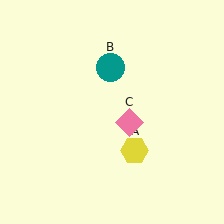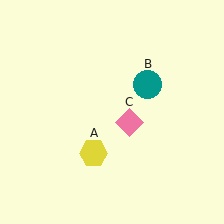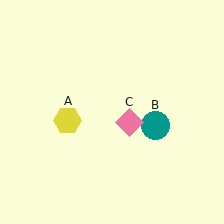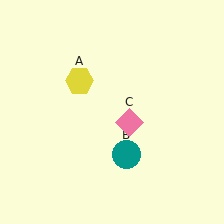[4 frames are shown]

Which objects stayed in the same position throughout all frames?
Pink diamond (object C) remained stationary.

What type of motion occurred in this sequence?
The yellow hexagon (object A), teal circle (object B) rotated clockwise around the center of the scene.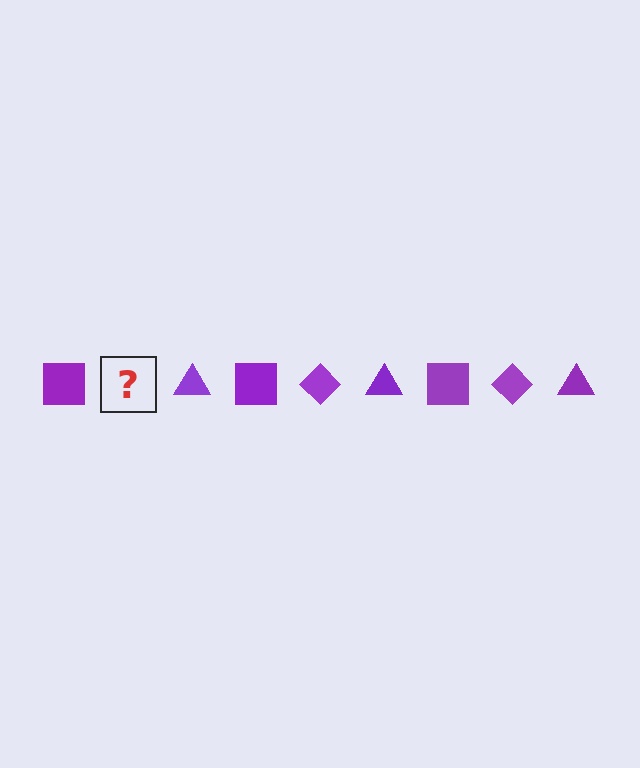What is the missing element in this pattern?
The missing element is a purple diamond.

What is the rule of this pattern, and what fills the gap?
The rule is that the pattern cycles through square, diamond, triangle shapes in purple. The gap should be filled with a purple diamond.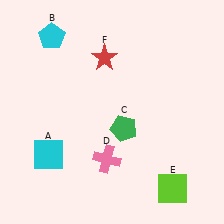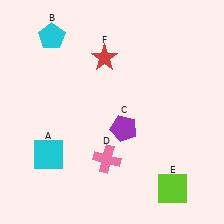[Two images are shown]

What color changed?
The pentagon (C) changed from green in Image 1 to purple in Image 2.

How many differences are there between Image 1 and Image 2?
There is 1 difference between the two images.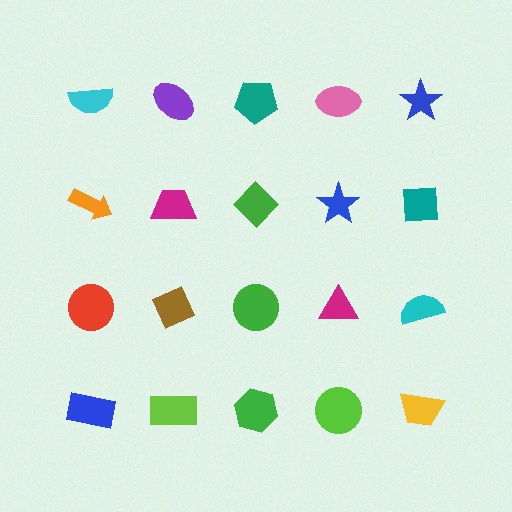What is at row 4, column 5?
A yellow trapezoid.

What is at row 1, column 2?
A purple ellipse.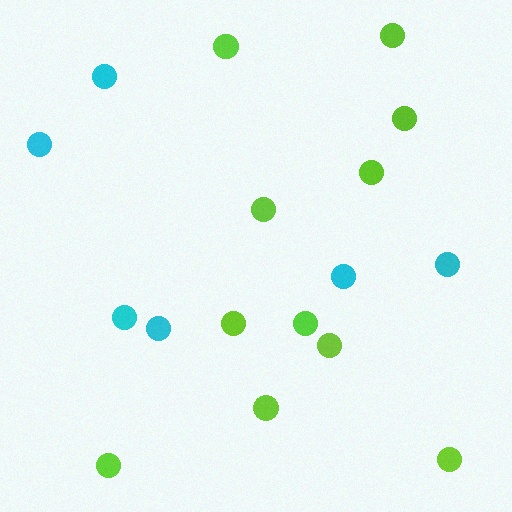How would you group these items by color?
There are 2 groups: one group of cyan circles (6) and one group of lime circles (11).